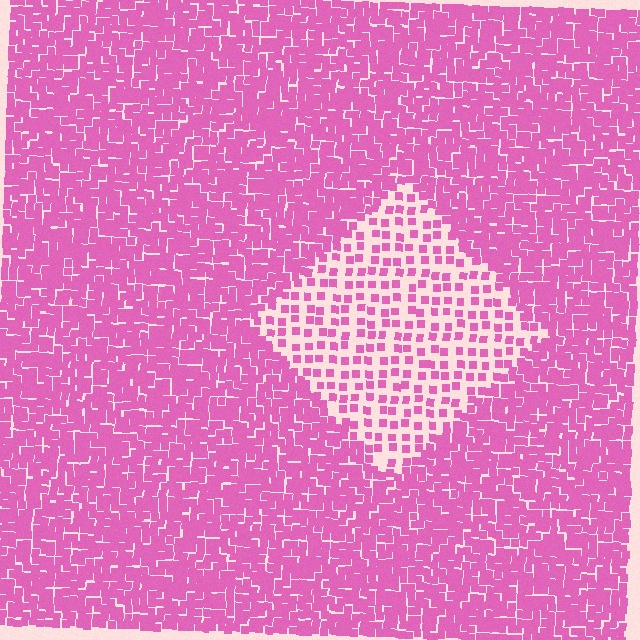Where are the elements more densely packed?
The elements are more densely packed outside the diamond boundary.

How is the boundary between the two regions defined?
The boundary is defined by a change in element density (approximately 2.6x ratio). All elements are the same color, size, and shape.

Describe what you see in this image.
The image contains small pink elements arranged at two different densities. A diamond-shaped region is visible where the elements are less densely packed than the surrounding area.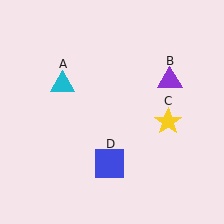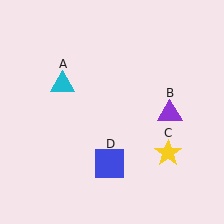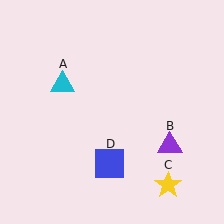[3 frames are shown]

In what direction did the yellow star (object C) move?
The yellow star (object C) moved down.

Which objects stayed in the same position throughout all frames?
Cyan triangle (object A) and blue square (object D) remained stationary.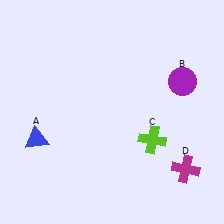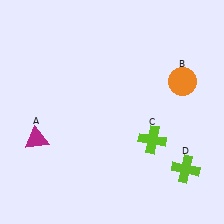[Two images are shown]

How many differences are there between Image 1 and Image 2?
There are 3 differences between the two images.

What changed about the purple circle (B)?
In Image 1, B is purple. In Image 2, it changed to orange.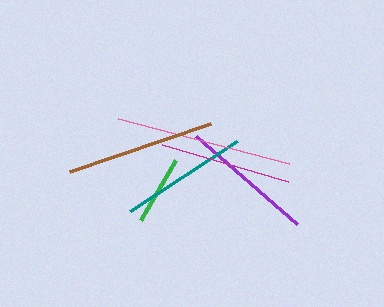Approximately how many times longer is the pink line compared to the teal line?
The pink line is approximately 1.4 times the length of the teal line.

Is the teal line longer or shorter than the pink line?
The pink line is longer than the teal line.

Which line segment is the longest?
The pink line is the longest at approximately 177 pixels.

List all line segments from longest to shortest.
From longest to shortest: pink, brown, purple, magenta, teal, green.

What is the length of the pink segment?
The pink segment is approximately 177 pixels long.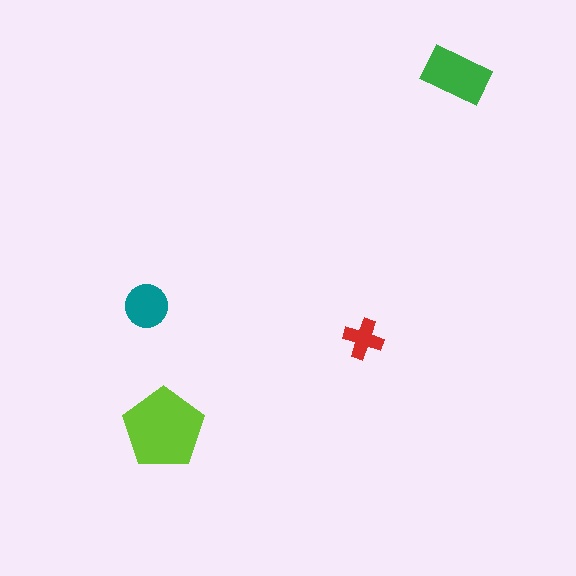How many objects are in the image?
There are 4 objects in the image.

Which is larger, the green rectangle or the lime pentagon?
The lime pentagon.